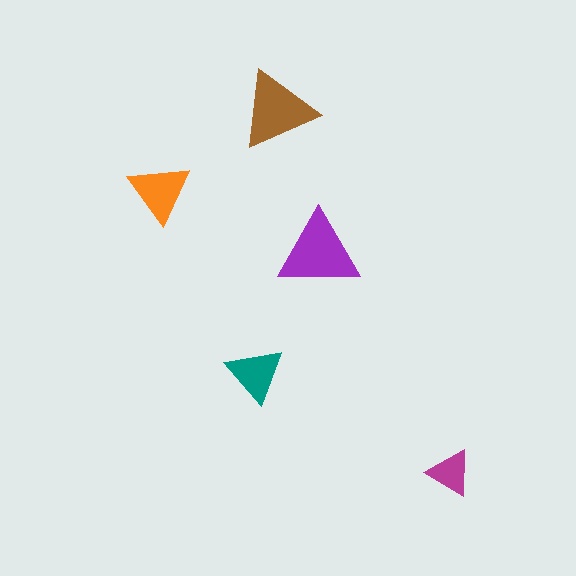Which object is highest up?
The brown triangle is topmost.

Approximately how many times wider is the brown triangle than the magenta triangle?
About 1.5 times wider.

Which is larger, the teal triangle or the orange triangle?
The orange one.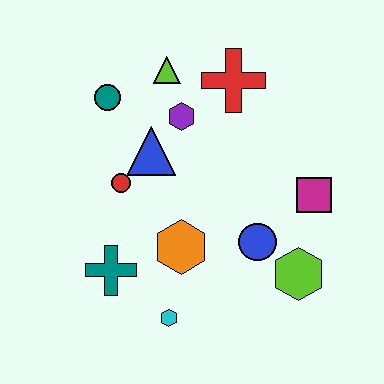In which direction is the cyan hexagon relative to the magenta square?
The cyan hexagon is to the left of the magenta square.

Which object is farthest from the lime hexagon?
The teal circle is farthest from the lime hexagon.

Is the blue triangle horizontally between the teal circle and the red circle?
No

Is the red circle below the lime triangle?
Yes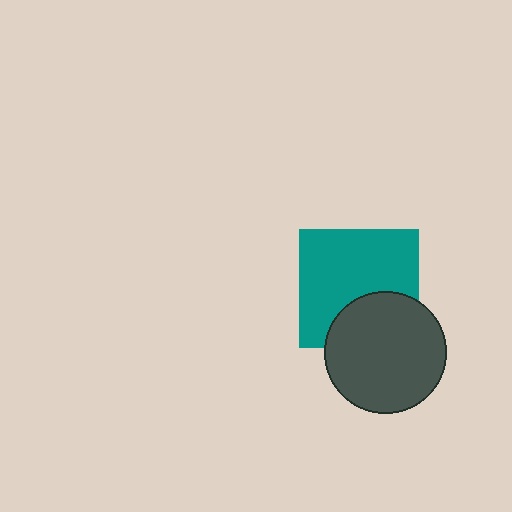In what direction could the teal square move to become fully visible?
The teal square could move up. That would shift it out from behind the dark gray circle entirely.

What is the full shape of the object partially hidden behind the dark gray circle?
The partially hidden object is a teal square.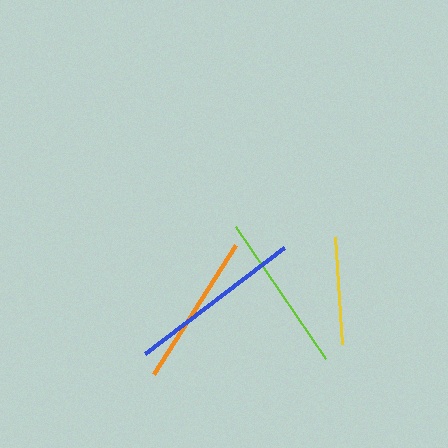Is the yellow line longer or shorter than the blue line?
The blue line is longer than the yellow line.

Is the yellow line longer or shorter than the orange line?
The orange line is longer than the yellow line.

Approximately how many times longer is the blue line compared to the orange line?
The blue line is approximately 1.1 times the length of the orange line.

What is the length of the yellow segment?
The yellow segment is approximately 108 pixels long.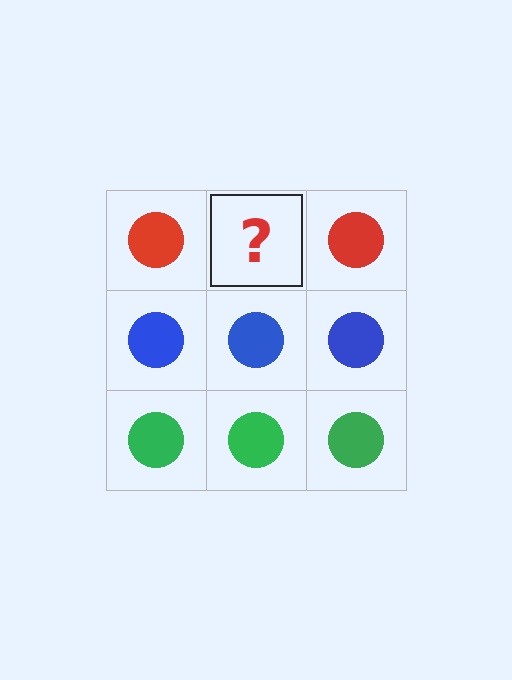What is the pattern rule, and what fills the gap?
The rule is that each row has a consistent color. The gap should be filled with a red circle.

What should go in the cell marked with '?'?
The missing cell should contain a red circle.